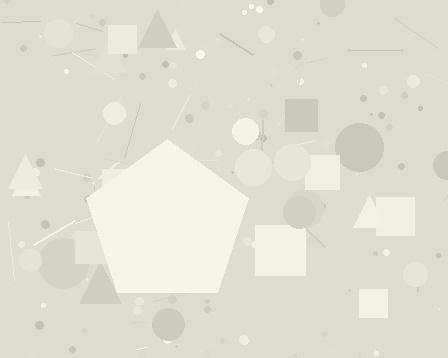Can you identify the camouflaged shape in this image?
The camouflaged shape is a pentagon.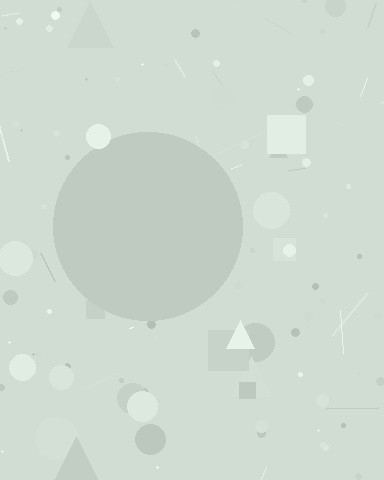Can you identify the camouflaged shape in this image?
The camouflaged shape is a circle.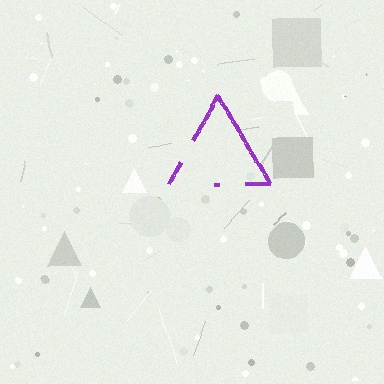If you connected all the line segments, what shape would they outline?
They would outline a triangle.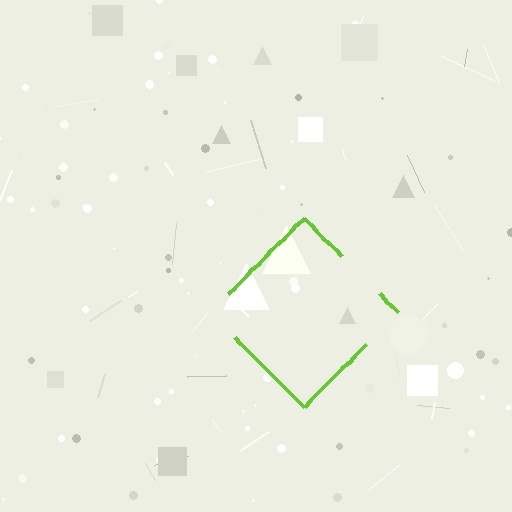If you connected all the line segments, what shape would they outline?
They would outline a diamond.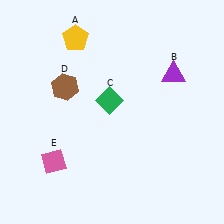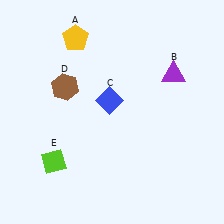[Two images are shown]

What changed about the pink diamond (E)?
In Image 1, E is pink. In Image 2, it changed to lime.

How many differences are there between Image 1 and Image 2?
There are 2 differences between the two images.